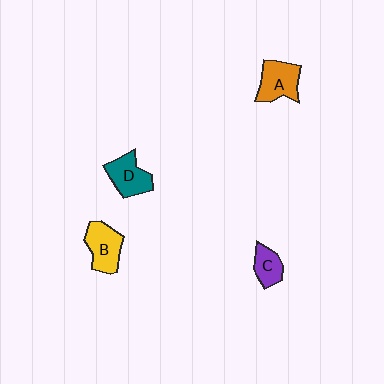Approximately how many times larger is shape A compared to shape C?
Approximately 1.5 times.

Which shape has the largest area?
Shape A (orange).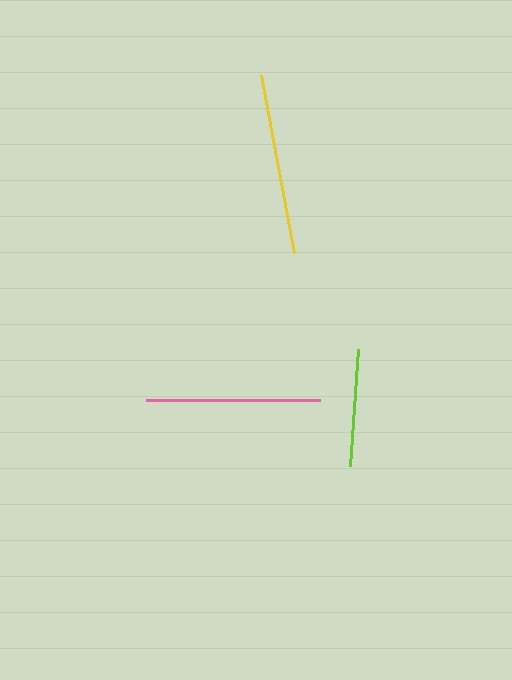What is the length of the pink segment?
The pink segment is approximately 174 pixels long.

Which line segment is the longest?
The yellow line is the longest at approximately 181 pixels.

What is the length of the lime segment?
The lime segment is approximately 118 pixels long.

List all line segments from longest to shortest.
From longest to shortest: yellow, pink, lime.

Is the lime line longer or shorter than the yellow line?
The yellow line is longer than the lime line.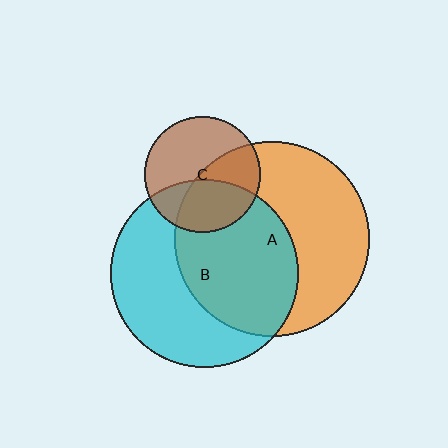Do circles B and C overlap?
Yes.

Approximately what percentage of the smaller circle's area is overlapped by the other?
Approximately 35%.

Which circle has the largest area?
Circle A (orange).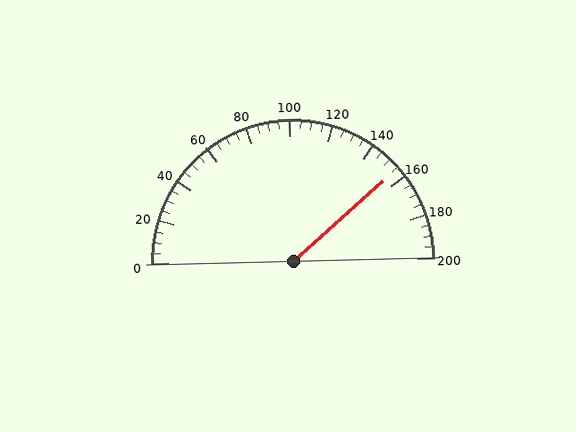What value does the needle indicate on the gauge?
The needle indicates approximately 155.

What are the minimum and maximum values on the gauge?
The gauge ranges from 0 to 200.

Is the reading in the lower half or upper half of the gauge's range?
The reading is in the upper half of the range (0 to 200).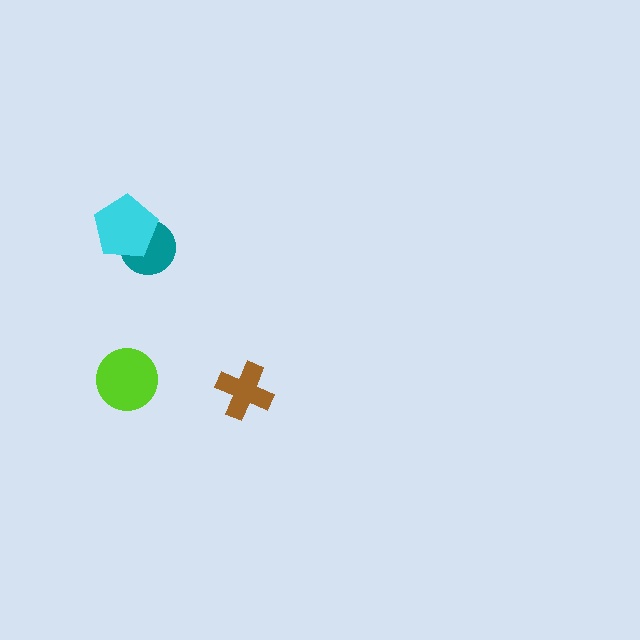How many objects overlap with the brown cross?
0 objects overlap with the brown cross.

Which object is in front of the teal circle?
The cyan pentagon is in front of the teal circle.